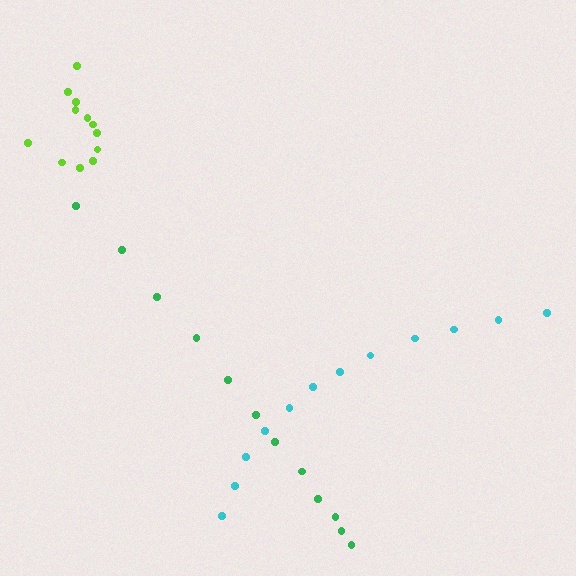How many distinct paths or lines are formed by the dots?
There are 3 distinct paths.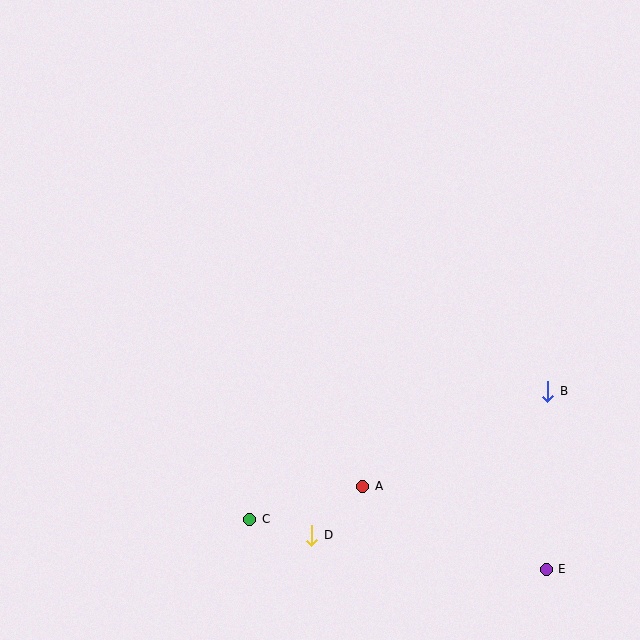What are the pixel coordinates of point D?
Point D is at (312, 535).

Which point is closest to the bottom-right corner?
Point E is closest to the bottom-right corner.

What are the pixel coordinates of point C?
Point C is at (250, 519).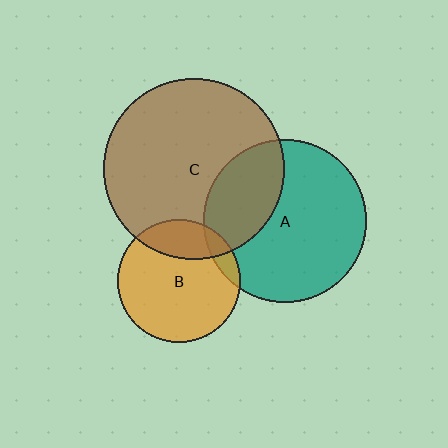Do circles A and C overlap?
Yes.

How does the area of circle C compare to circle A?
Approximately 1.2 times.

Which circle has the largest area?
Circle C (brown).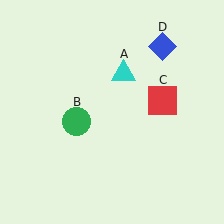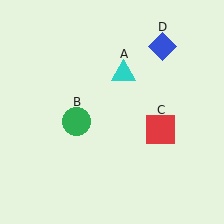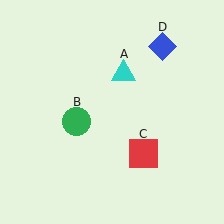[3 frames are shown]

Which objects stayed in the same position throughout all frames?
Cyan triangle (object A) and green circle (object B) and blue diamond (object D) remained stationary.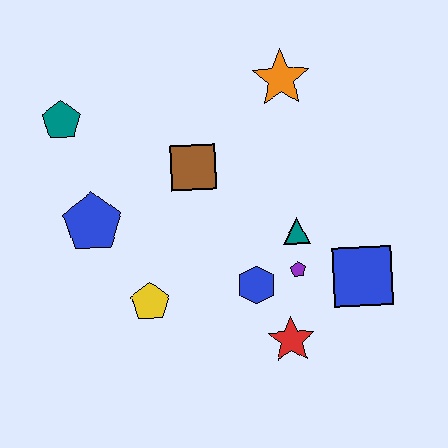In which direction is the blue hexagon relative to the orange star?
The blue hexagon is below the orange star.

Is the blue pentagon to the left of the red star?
Yes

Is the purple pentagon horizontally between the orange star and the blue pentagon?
No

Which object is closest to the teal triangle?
The purple pentagon is closest to the teal triangle.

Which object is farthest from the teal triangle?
The teal pentagon is farthest from the teal triangle.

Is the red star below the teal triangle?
Yes